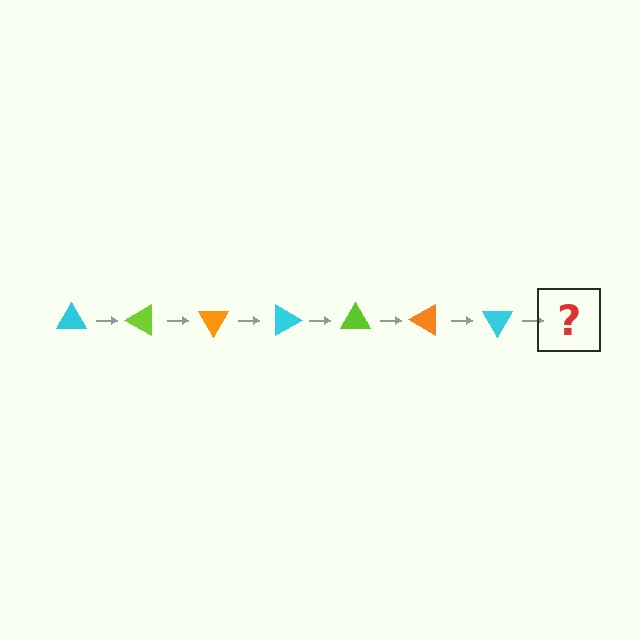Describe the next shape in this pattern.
It should be a lime triangle, rotated 210 degrees from the start.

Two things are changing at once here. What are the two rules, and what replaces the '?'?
The two rules are that it rotates 30 degrees each step and the color cycles through cyan, lime, and orange. The '?' should be a lime triangle, rotated 210 degrees from the start.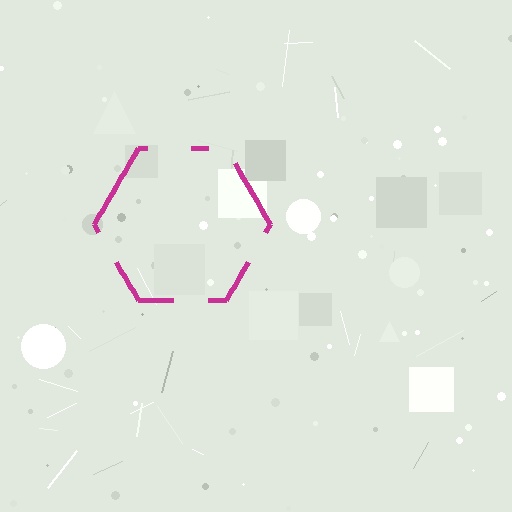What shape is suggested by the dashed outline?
The dashed outline suggests a hexagon.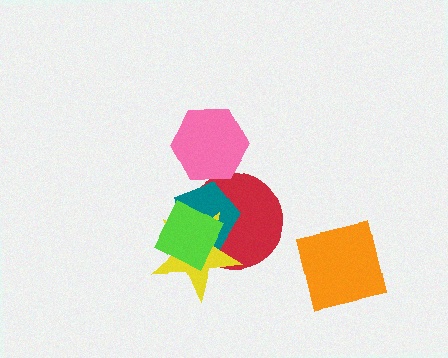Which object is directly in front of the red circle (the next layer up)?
The teal pentagon is directly in front of the red circle.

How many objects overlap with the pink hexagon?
0 objects overlap with the pink hexagon.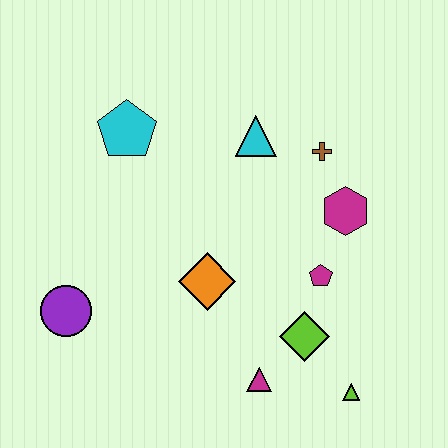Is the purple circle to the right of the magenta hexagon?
No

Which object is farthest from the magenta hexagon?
The purple circle is farthest from the magenta hexagon.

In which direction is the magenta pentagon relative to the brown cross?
The magenta pentagon is below the brown cross.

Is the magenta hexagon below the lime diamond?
No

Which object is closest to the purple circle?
The orange diamond is closest to the purple circle.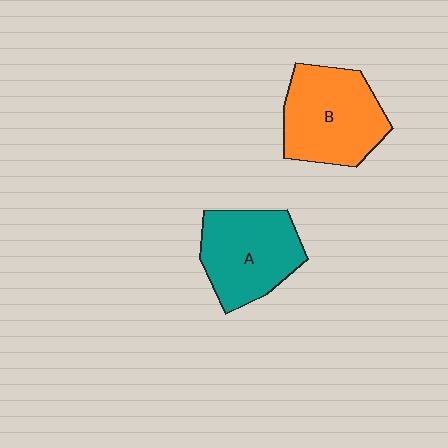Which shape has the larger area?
Shape B (orange).